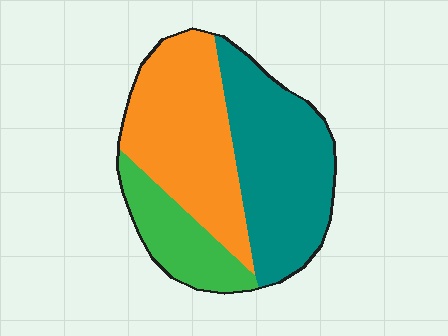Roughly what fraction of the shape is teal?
Teal takes up about two fifths (2/5) of the shape.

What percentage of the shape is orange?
Orange covers 40% of the shape.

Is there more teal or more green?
Teal.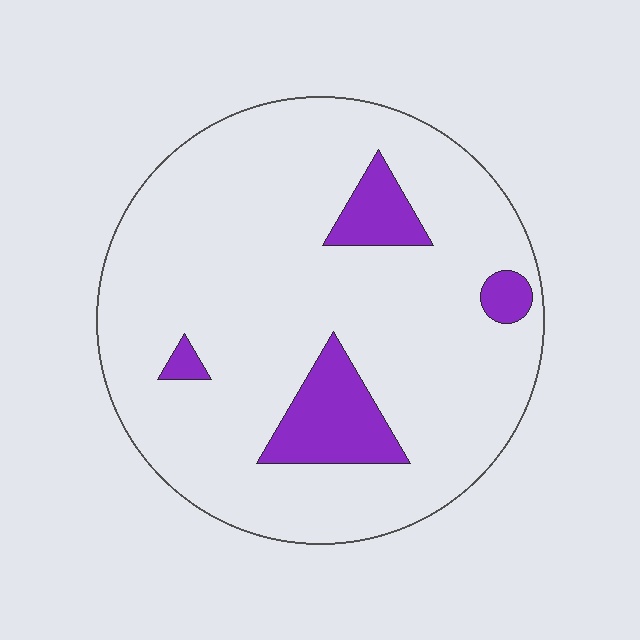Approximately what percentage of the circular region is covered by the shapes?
Approximately 10%.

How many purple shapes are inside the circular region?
4.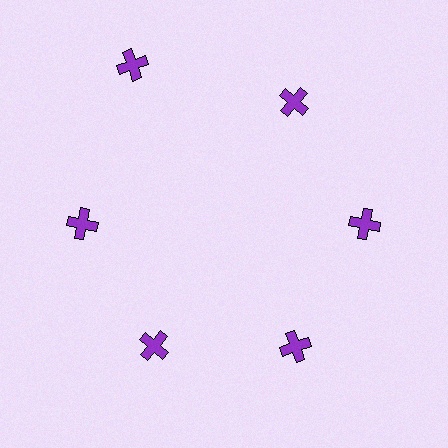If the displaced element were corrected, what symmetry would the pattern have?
It would have 6-fold rotational symmetry — the pattern would map onto itself every 60 degrees.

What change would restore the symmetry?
The symmetry would be restored by moving it inward, back onto the ring so that all 6 crosses sit at equal angles and equal distance from the center.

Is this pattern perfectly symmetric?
No. The 6 purple crosses are arranged in a ring, but one element near the 11 o'clock position is pushed outward from the center, breaking the 6-fold rotational symmetry.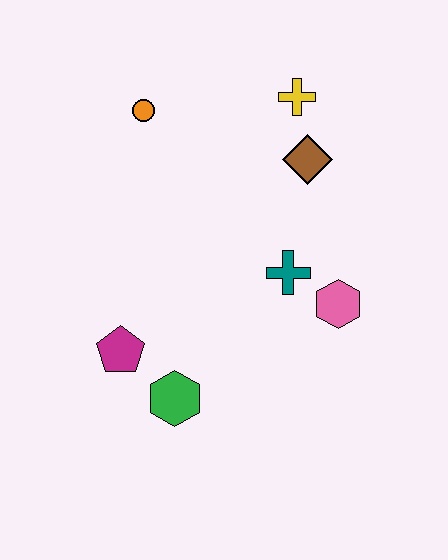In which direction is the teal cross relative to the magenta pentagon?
The teal cross is to the right of the magenta pentagon.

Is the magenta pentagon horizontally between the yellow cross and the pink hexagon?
No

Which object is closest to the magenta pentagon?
The green hexagon is closest to the magenta pentagon.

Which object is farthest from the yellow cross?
The green hexagon is farthest from the yellow cross.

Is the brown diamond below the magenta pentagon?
No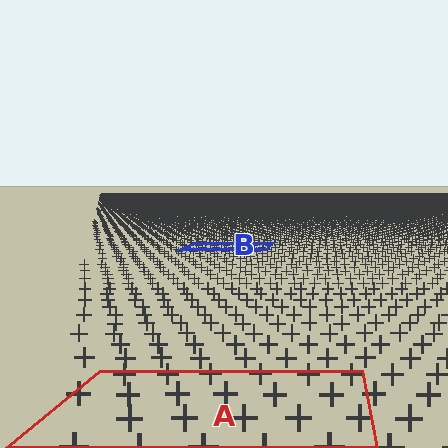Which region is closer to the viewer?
Region A is closer. The texture elements there are larger and more spread out.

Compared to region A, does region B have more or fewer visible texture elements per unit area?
Region B has more texture elements per unit area — they are packed more densely because it is farther away.